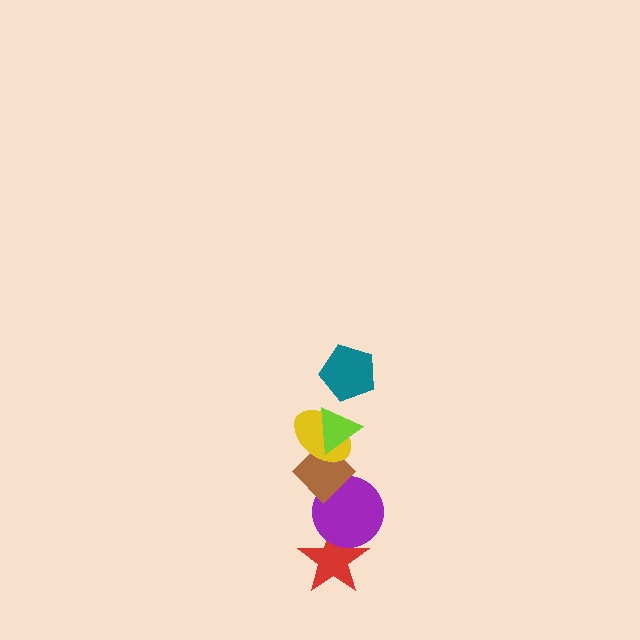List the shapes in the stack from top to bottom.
From top to bottom: the teal pentagon, the lime triangle, the yellow ellipse, the brown diamond, the purple circle, the red star.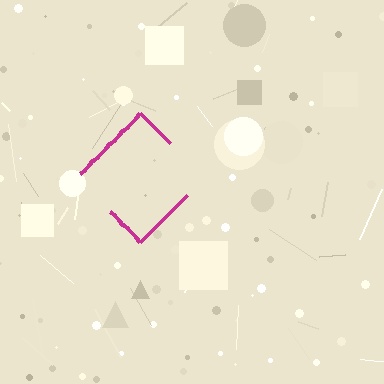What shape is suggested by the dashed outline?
The dashed outline suggests a diamond.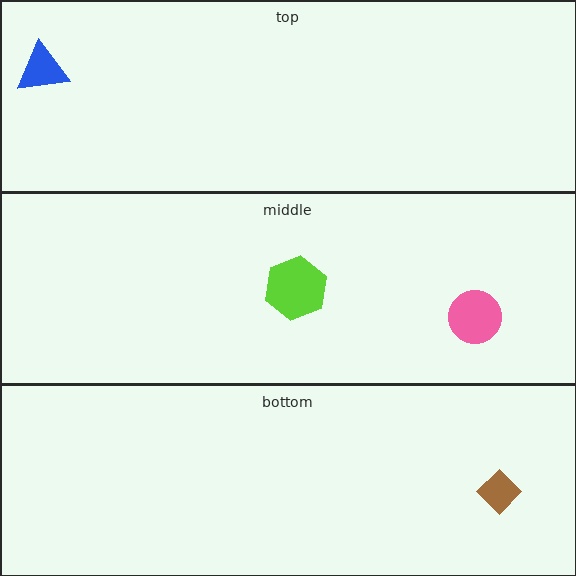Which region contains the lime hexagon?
The middle region.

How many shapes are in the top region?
1.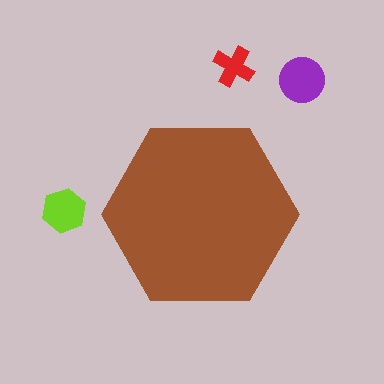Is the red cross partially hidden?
No, the red cross is fully visible.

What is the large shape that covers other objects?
A brown hexagon.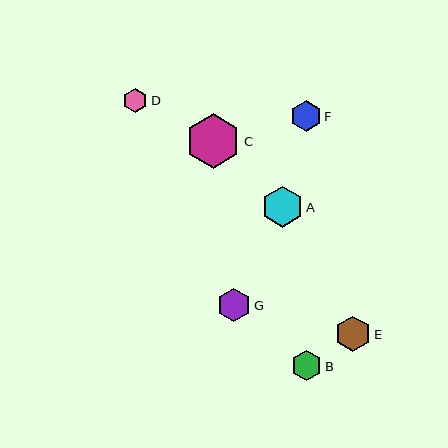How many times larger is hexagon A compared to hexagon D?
Hexagon A is approximately 1.7 times the size of hexagon D.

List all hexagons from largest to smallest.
From largest to smallest: C, A, E, G, B, F, D.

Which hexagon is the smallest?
Hexagon D is the smallest with a size of approximately 24 pixels.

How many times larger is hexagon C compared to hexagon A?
Hexagon C is approximately 1.3 times the size of hexagon A.